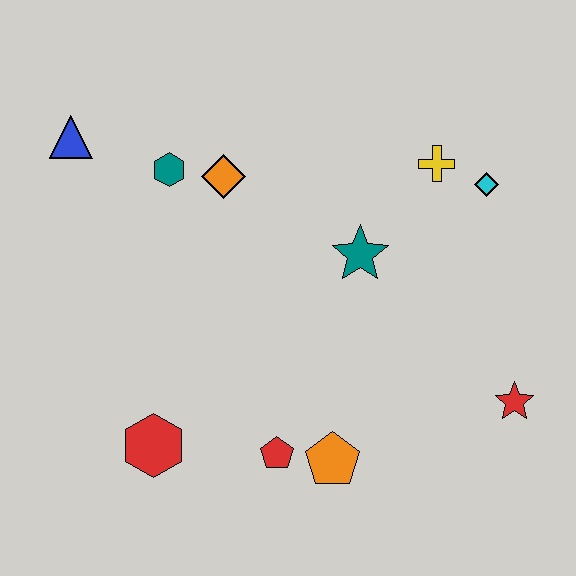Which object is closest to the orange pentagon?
The red pentagon is closest to the orange pentagon.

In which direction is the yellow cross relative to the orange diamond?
The yellow cross is to the right of the orange diamond.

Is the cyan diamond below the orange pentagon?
No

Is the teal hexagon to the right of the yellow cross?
No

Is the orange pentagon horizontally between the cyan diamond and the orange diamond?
Yes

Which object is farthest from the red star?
The blue triangle is farthest from the red star.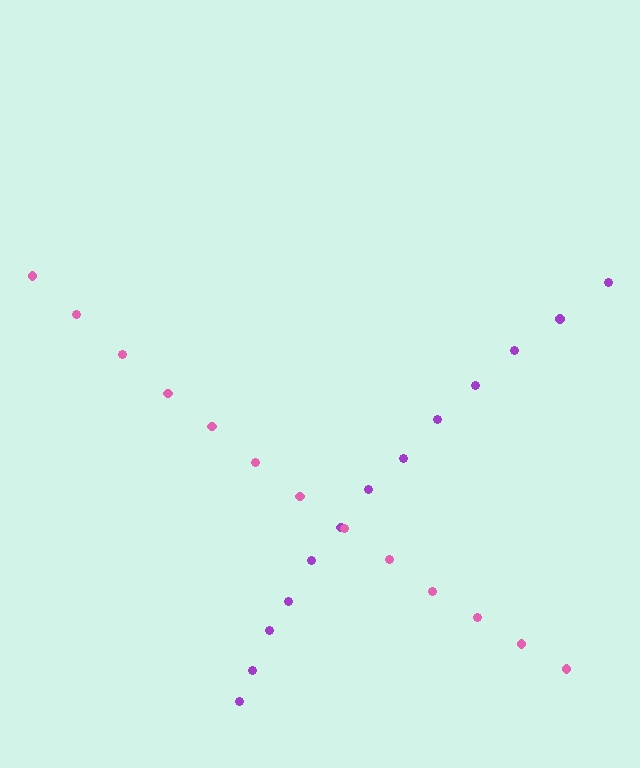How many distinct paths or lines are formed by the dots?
There are 2 distinct paths.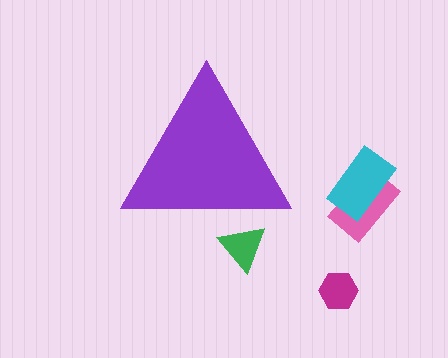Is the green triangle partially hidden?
Yes, the green triangle is partially hidden behind the purple triangle.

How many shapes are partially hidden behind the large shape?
1 shape is partially hidden.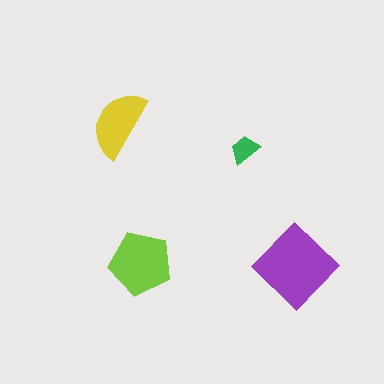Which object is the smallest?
The green trapezoid.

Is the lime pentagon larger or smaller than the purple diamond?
Smaller.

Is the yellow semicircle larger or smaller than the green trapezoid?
Larger.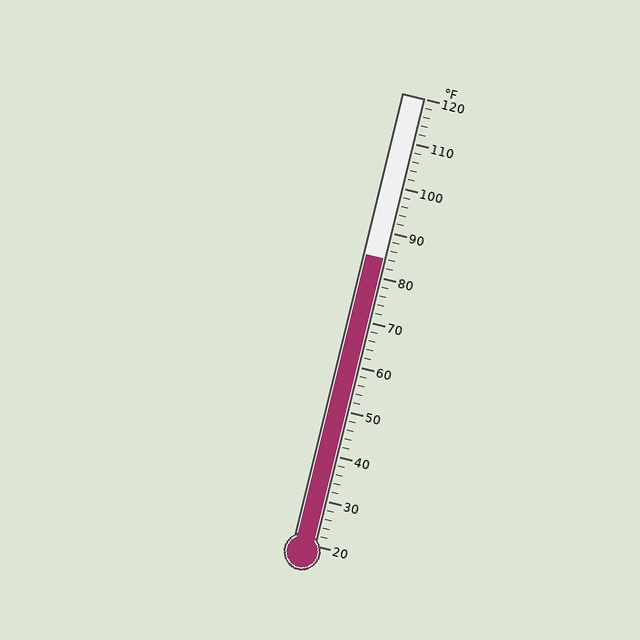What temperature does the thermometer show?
The thermometer shows approximately 84°F.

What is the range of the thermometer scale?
The thermometer scale ranges from 20°F to 120°F.